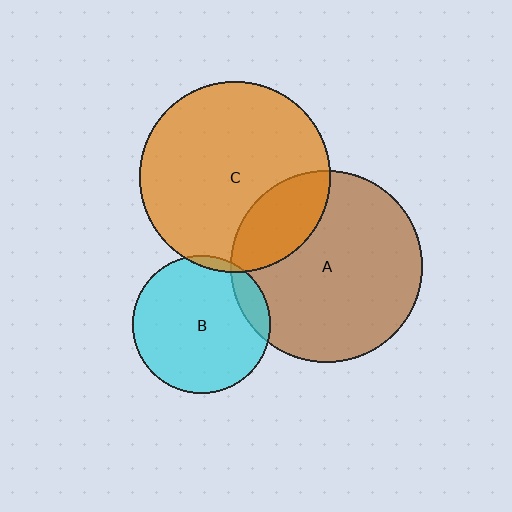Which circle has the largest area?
Circle A (brown).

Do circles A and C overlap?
Yes.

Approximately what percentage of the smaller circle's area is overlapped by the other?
Approximately 20%.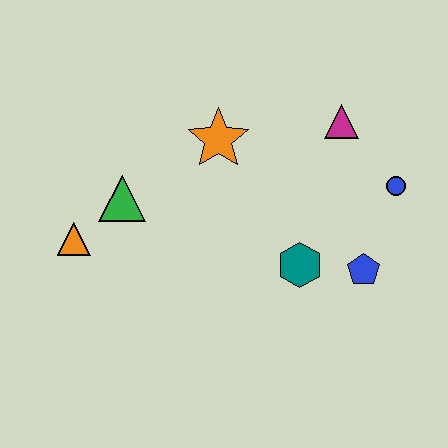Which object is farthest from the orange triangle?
The blue circle is farthest from the orange triangle.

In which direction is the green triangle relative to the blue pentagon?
The green triangle is to the left of the blue pentagon.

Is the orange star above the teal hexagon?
Yes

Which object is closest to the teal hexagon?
The blue pentagon is closest to the teal hexagon.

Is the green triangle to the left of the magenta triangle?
Yes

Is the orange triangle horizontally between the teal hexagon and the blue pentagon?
No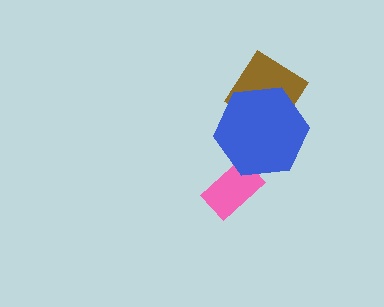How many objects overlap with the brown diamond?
1 object overlaps with the brown diamond.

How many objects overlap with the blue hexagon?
2 objects overlap with the blue hexagon.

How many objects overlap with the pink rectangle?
1 object overlaps with the pink rectangle.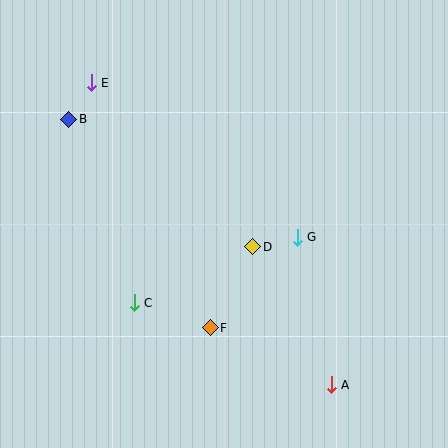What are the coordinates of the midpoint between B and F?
The midpoint between B and F is at (140, 223).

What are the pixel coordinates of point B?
Point B is at (69, 119).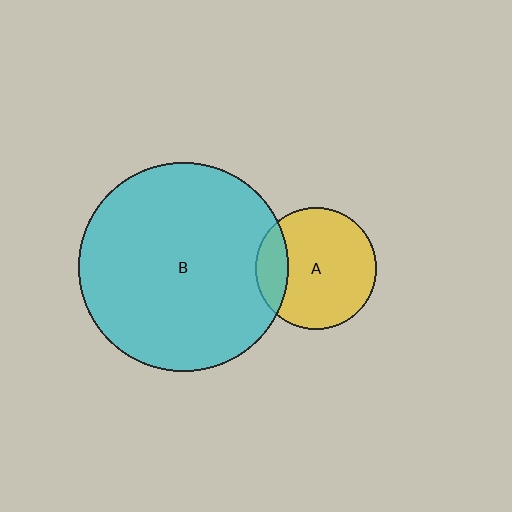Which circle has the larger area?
Circle B (cyan).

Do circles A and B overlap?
Yes.